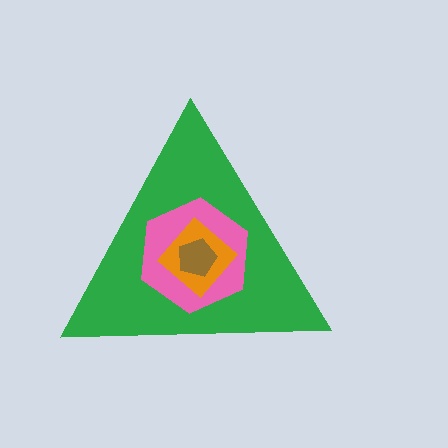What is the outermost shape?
The green triangle.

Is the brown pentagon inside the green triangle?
Yes.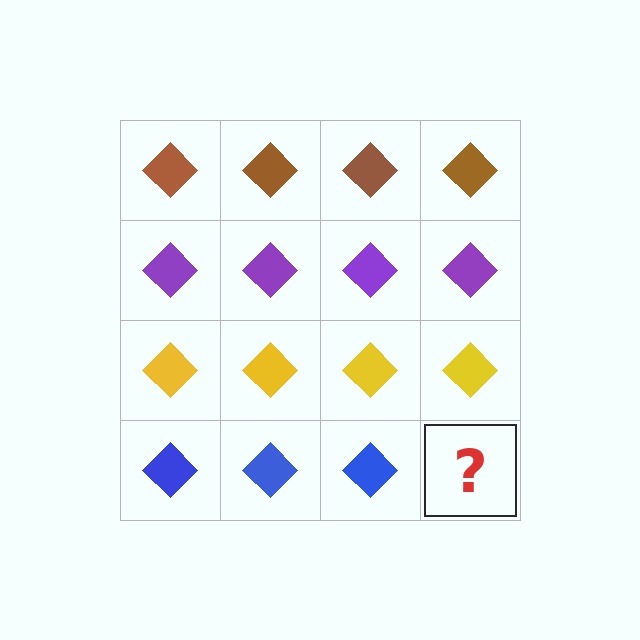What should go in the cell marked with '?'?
The missing cell should contain a blue diamond.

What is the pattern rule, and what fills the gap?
The rule is that each row has a consistent color. The gap should be filled with a blue diamond.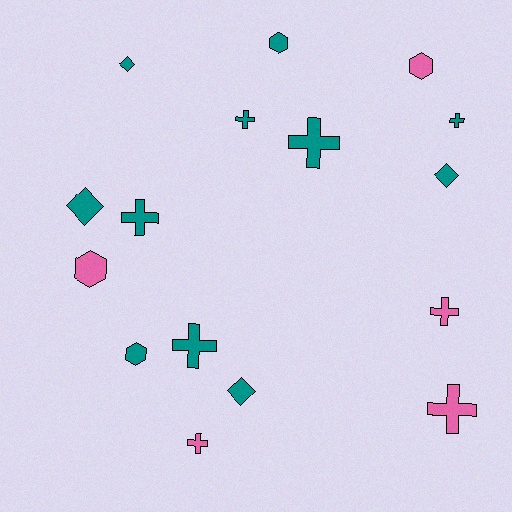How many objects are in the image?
There are 16 objects.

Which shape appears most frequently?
Cross, with 8 objects.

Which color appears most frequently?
Teal, with 11 objects.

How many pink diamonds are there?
There are no pink diamonds.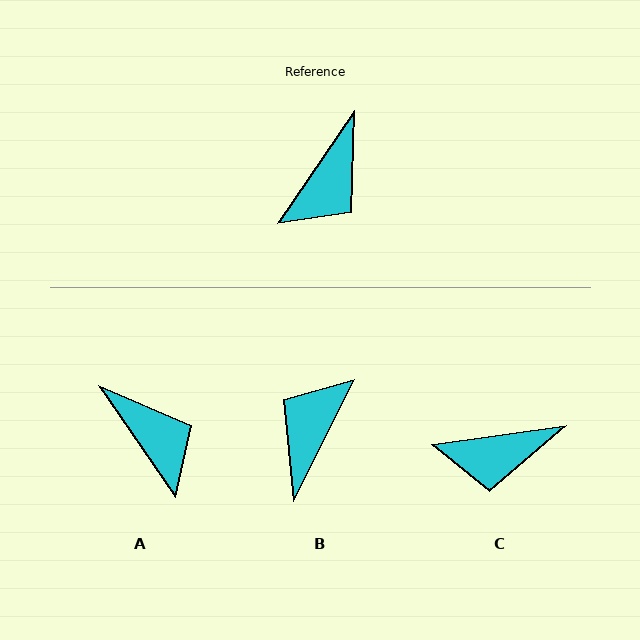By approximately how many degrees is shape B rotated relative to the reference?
Approximately 172 degrees clockwise.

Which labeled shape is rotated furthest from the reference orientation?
B, about 172 degrees away.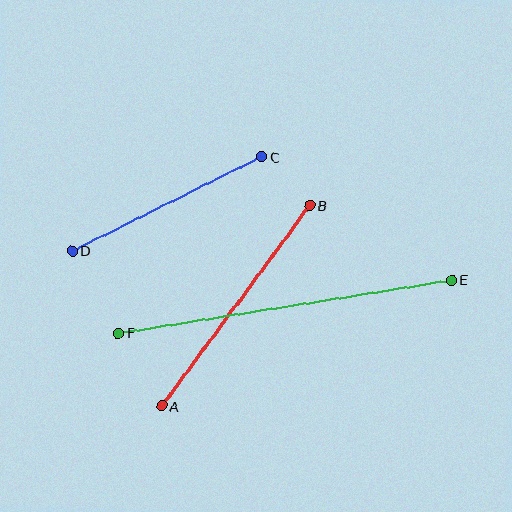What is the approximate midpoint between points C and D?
The midpoint is at approximately (167, 204) pixels.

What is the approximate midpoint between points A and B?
The midpoint is at approximately (236, 305) pixels.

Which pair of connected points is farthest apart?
Points E and F are farthest apart.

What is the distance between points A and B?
The distance is approximately 249 pixels.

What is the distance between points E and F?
The distance is approximately 337 pixels.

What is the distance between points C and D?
The distance is approximately 212 pixels.